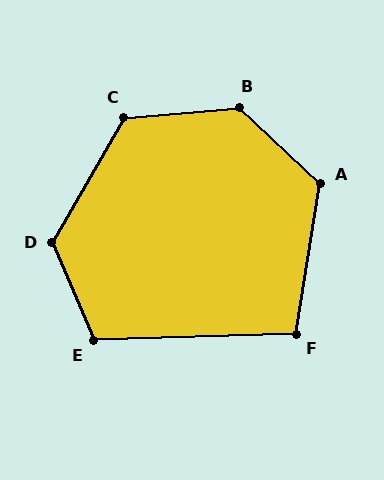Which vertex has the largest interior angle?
B, at approximately 132 degrees.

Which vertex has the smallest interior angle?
F, at approximately 101 degrees.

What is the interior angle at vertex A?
Approximately 124 degrees (obtuse).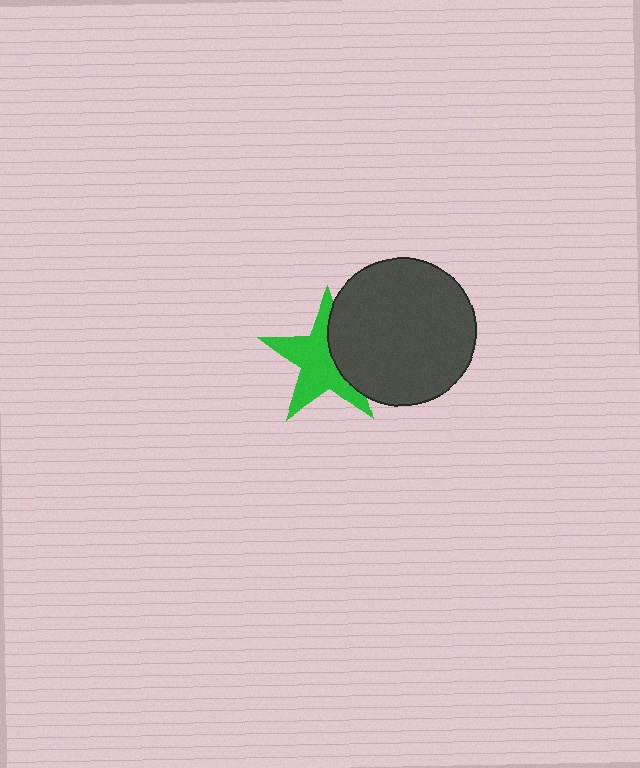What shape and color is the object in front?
The object in front is a dark gray circle.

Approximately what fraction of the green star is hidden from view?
Roughly 36% of the green star is hidden behind the dark gray circle.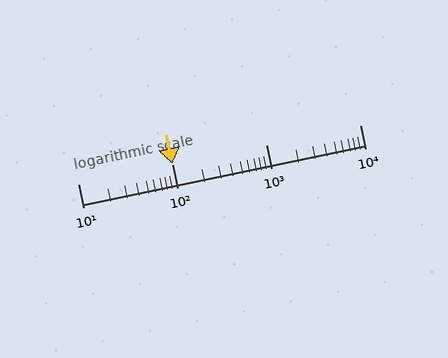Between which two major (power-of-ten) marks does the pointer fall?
The pointer is between 100 and 1000.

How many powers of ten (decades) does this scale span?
The scale spans 3 decades, from 10 to 10000.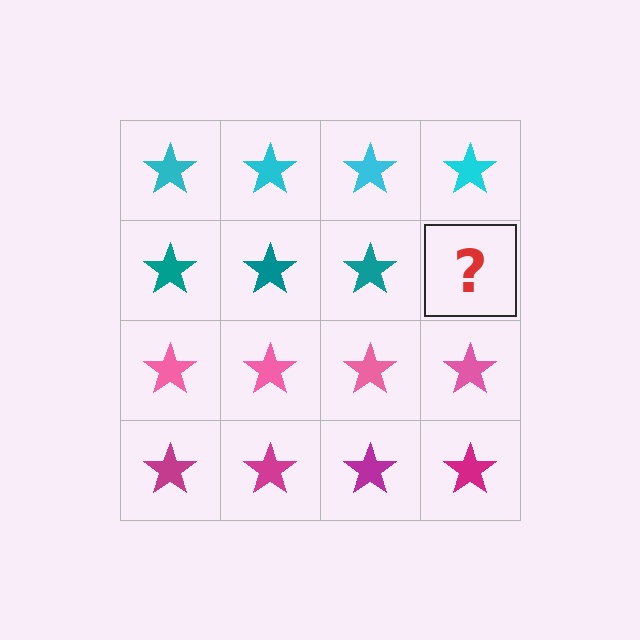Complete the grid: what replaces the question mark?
The question mark should be replaced with a teal star.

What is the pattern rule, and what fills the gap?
The rule is that each row has a consistent color. The gap should be filled with a teal star.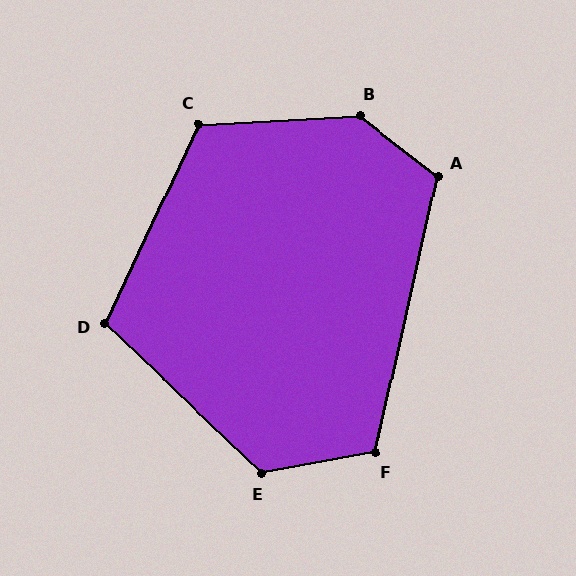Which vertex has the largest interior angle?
B, at approximately 139 degrees.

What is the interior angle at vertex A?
Approximately 115 degrees (obtuse).